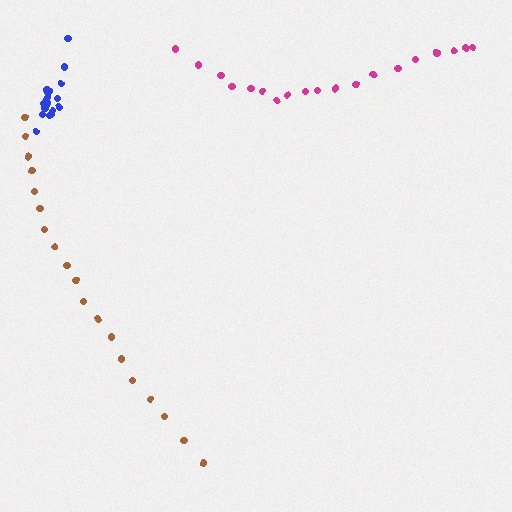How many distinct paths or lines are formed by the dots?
There are 3 distinct paths.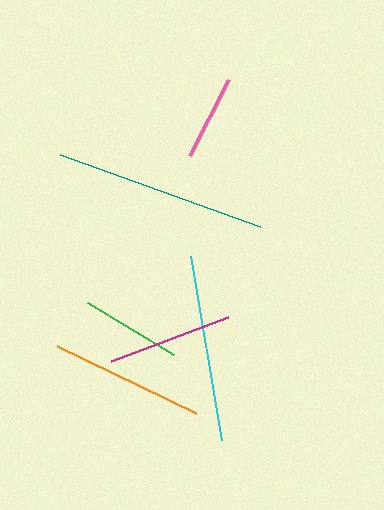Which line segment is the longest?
The teal line is the longest at approximately 213 pixels.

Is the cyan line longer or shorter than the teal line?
The teal line is longer than the cyan line.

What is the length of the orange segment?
The orange segment is approximately 154 pixels long.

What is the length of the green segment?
The green segment is approximately 101 pixels long.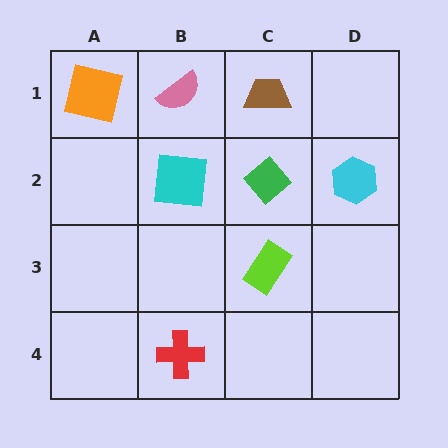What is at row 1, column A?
An orange square.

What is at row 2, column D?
A cyan hexagon.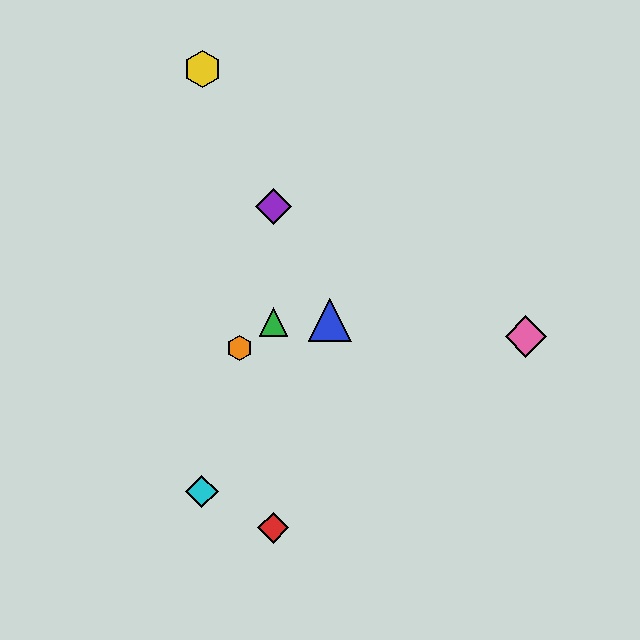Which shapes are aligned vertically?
The red diamond, the green triangle, the purple diamond are aligned vertically.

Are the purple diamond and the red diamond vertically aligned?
Yes, both are at x≈273.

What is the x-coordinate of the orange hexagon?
The orange hexagon is at x≈240.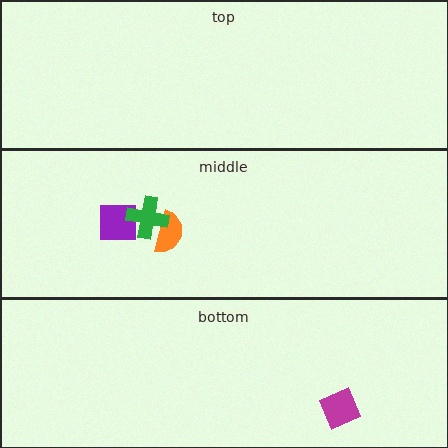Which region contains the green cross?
The middle region.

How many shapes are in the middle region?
3.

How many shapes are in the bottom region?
1.